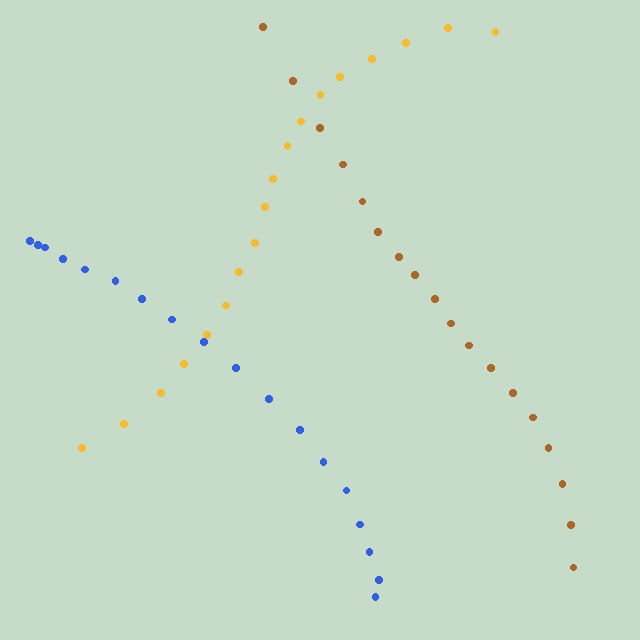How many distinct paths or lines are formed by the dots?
There are 3 distinct paths.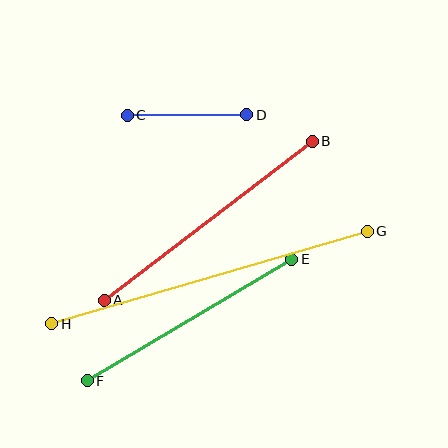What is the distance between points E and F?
The distance is approximately 238 pixels.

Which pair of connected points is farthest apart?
Points G and H are farthest apart.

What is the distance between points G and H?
The distance is approximately 329 pixels.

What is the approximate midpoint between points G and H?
The midpoint is at approximately (209, 277) pixels.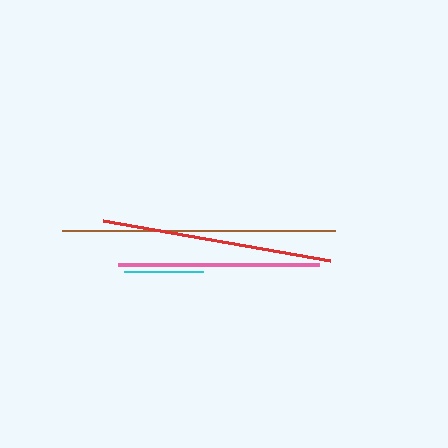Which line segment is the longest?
The brown line is the longest at approximately 273 pixels.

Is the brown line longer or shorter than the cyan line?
The brown line is longer than the cyan line.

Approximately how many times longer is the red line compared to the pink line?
The red line is approximately 1.2 times the length of the pink line.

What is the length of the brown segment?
The brown segment is approximately 273 pixels long.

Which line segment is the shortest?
The cyan line is the shortest at approximately 79 pixels.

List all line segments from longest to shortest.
From longest to shortest: brown, red, pink, cyan.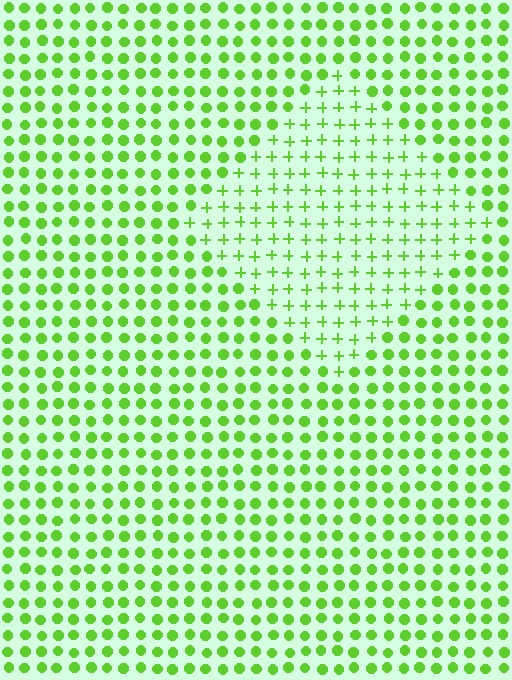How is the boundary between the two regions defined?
The boundary is defined by a change in element shape: plus signs inside vs. circles outside. All elements share the same color and spacing.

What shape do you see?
I see a diamond.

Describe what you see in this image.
The image is filled with small lime elements arranged in a uniform grid. A diamond-shaped region contains plus signs, while the surrounding area contains circles. The boundary is defined purely by the change in element shape.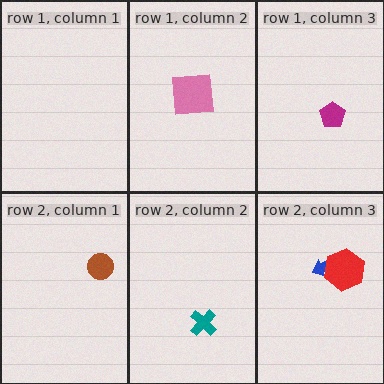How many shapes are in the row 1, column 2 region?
1.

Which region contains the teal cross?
The row 2, column 2 region.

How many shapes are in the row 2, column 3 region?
2.